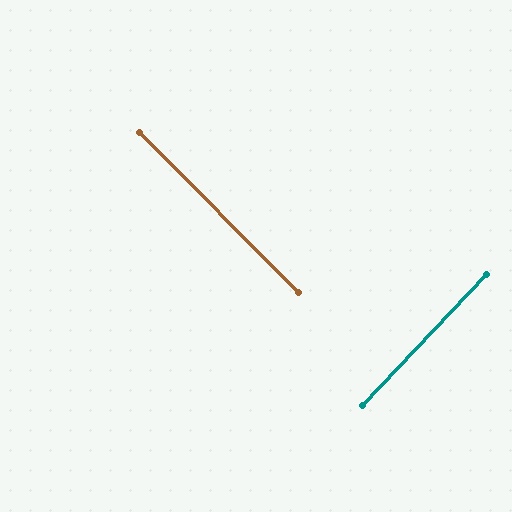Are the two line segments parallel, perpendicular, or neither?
Perpendicular — they meet at approximately 88°.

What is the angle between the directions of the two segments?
Approximately 88 degrees.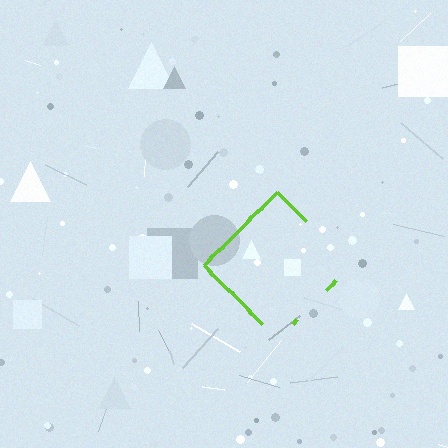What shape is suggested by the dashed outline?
The dashed outline suggests a diamond.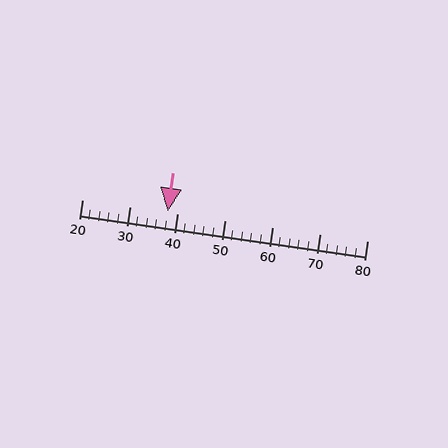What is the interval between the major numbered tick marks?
The major tick marks are spaced 10 units apart.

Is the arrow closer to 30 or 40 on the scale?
The arrow is closer to 40.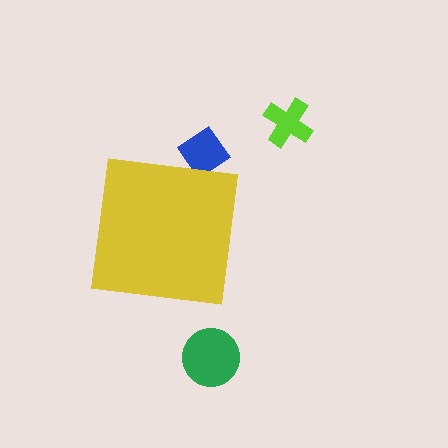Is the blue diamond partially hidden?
Yes, the blue diamond is partially hidden behind the yellow square.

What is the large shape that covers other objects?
A yellow square.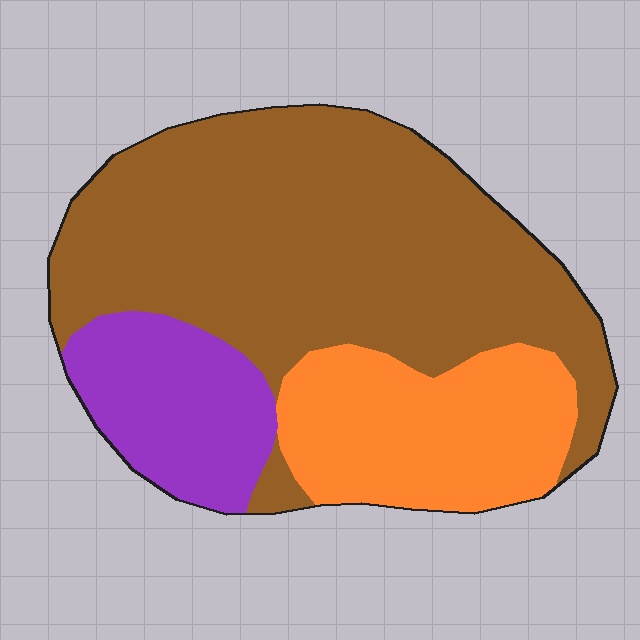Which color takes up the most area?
Brown, at roughly 60%.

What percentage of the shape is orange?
Orange takes up about one quarter (1/4) of the shape.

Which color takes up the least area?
Purple, at roughly 15%.